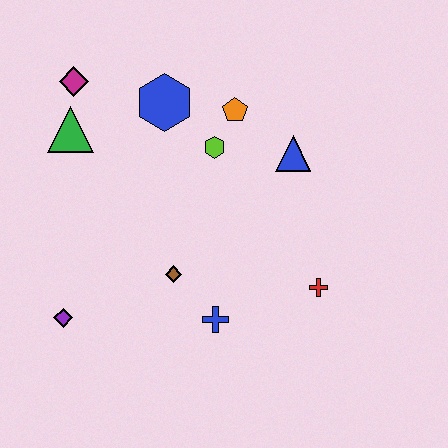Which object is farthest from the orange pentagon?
The purple diamond is farthest from the orange pentagon.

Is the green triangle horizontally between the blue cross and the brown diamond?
No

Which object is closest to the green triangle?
The magenta diamond is closest to the green triangle.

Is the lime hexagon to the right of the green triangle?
Yes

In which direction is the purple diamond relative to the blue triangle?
The purple diamond is to the left of the blue triangle.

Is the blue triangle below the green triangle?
Yes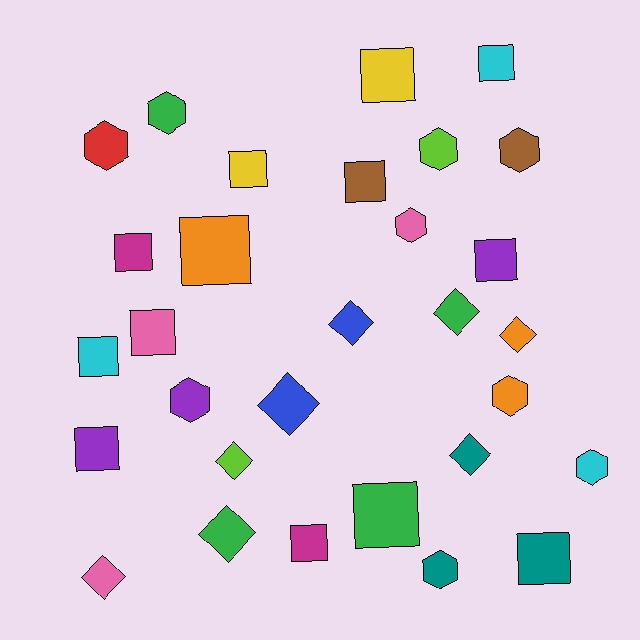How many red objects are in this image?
There is 1 red object.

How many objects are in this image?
There are 30 objects.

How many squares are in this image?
There are 13 squares.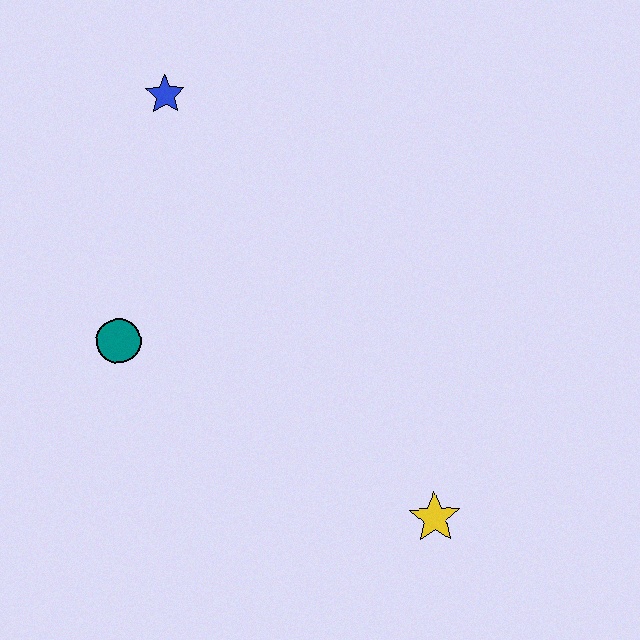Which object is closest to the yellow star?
The teal circle is closest to the yellow star.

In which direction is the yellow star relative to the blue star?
The yellow star is below the blue star.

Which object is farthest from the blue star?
The yellow star is farthest from the blue star.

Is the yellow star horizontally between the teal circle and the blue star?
No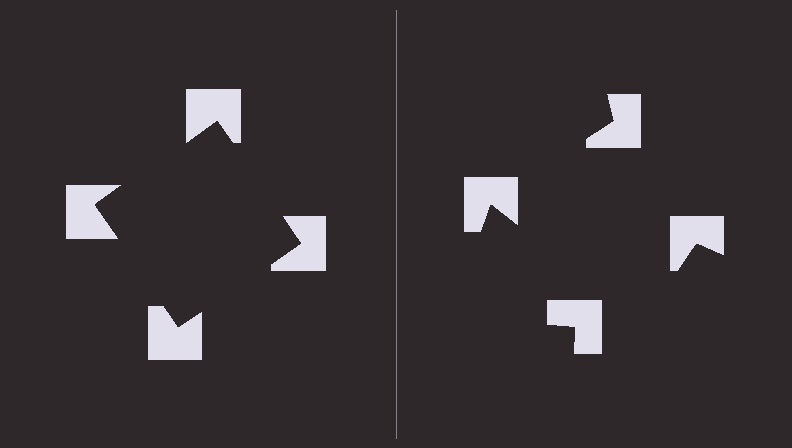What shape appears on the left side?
An illusory square.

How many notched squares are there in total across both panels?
8 — 4 on each side.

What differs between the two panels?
The notched squares are positioned identically on both sides; only the wedge orientations differ. On the left they align to a square; on the right they are misaligned.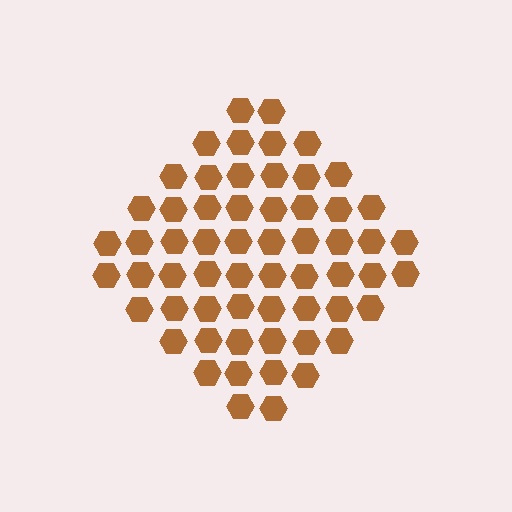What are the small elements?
The small elements are hexagons.